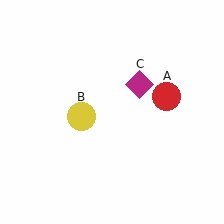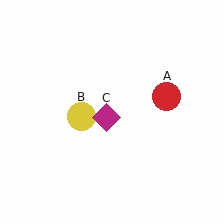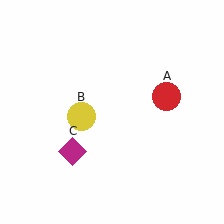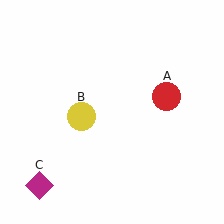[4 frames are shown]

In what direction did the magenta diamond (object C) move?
The magenta diamond (object C) moved down and to the left.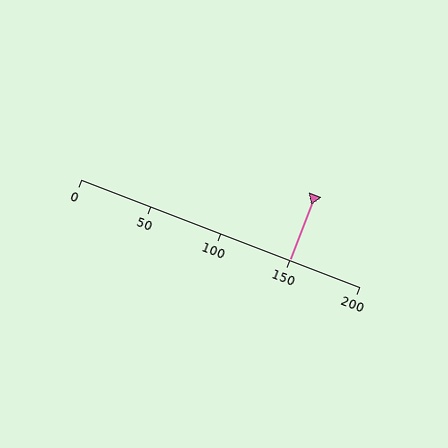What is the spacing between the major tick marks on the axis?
The major ticks are spaced 50 apart.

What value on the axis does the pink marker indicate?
The marker indicates approximately 150.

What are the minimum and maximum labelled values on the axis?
The axis runs from 0 to 200.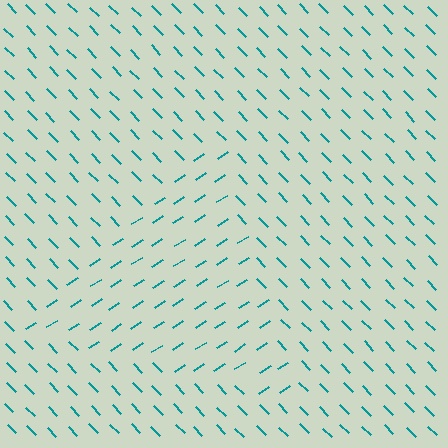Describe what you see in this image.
The image is filled with small teal line segments. A triangle region in the image has lines oriented differently from the surrounding lines, creating a visible texture boundary.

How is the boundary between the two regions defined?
The boundary is defined purely by a change in line orientation (approximately 79 degrees difference). All lines are the same color and thickness.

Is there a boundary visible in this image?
Yes, there is a texture boundary formed by a change in line orientation.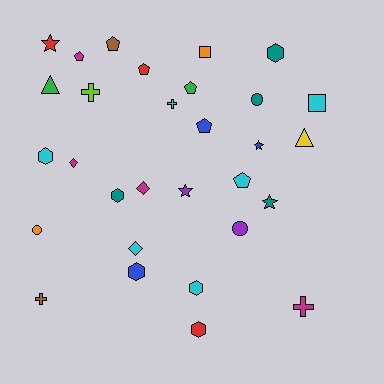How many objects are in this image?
There are 30 objects.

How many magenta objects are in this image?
There are 4 magenta objects.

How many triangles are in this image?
There are 2 triangles.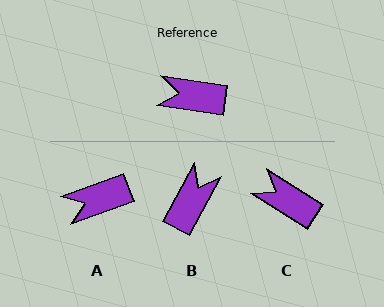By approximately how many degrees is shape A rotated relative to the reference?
Approximately 28 degrees counter-clockwise.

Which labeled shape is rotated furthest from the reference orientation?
B, about 110 degrees away.